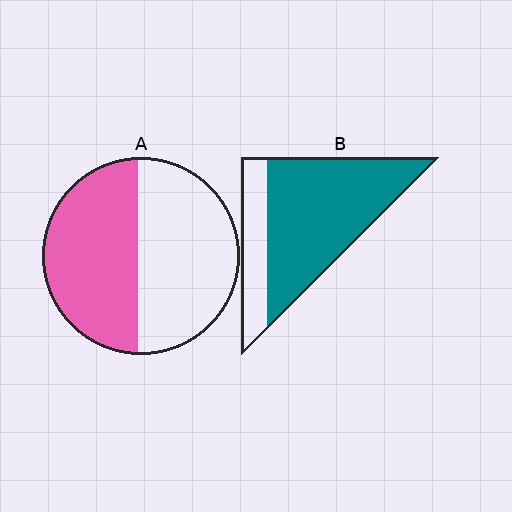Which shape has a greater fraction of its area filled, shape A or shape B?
Shape B.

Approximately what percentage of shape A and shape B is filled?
A is approximately 50% and B is approximately 75%.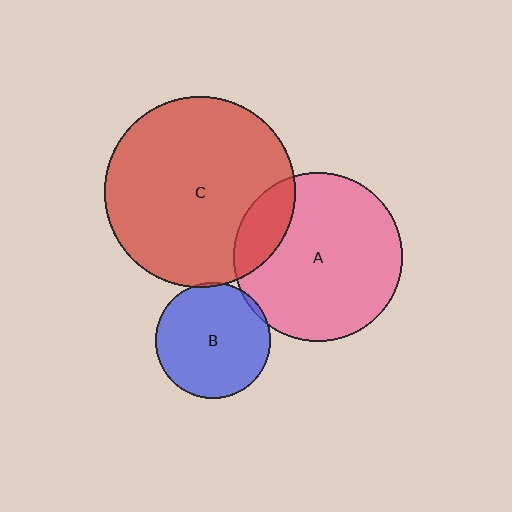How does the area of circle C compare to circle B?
Approximately 2.7 times.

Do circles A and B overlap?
Yes.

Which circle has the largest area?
Circle C (red).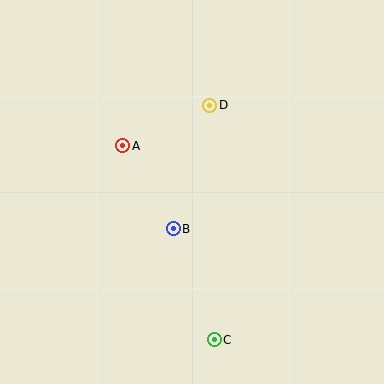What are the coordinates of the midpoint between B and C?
The midpoint between B and C is at (194, 284).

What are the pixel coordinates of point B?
Point B is at (173, 229).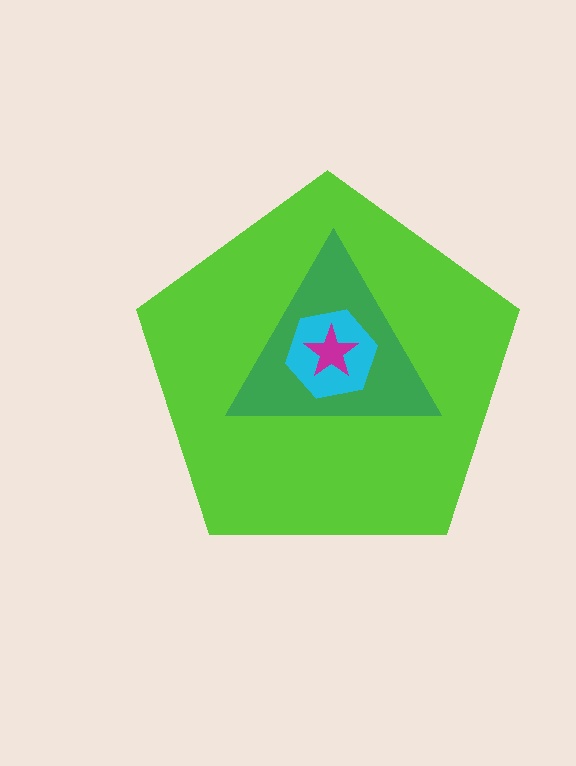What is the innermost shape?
The magenta star.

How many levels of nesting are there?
4.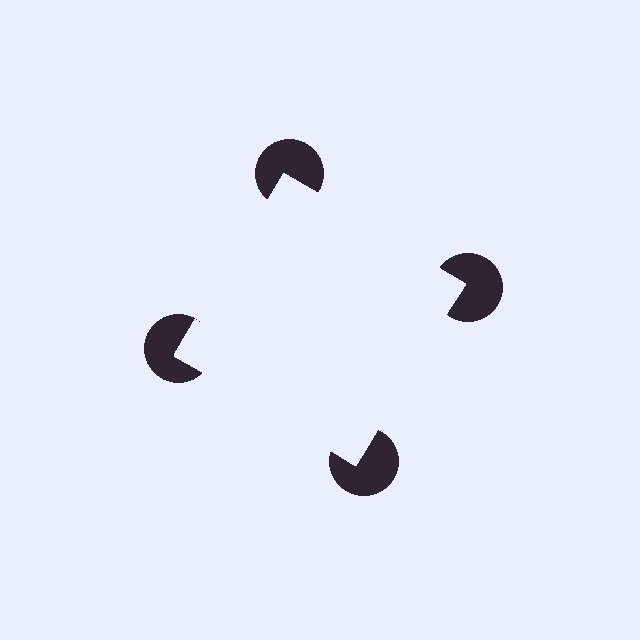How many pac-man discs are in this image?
There are 4 — one at each vertex of the illusory square.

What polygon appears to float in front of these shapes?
An illusory square — its edges are inferred from the aligned wedge cuts in the pac-man discs, not physically drawn.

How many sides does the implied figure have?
4 sides.